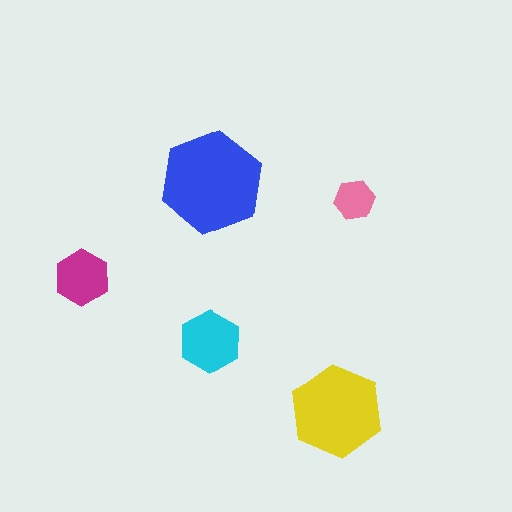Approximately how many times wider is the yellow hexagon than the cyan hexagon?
About 1.5 times wider.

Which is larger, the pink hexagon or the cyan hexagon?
The cyan one.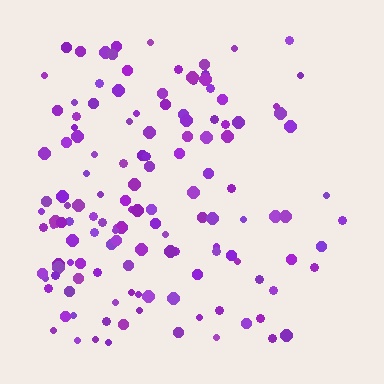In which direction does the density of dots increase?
From right to left, with the left side densest.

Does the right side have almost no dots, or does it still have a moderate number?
Still a moderate number, just noticeably fewer than the left.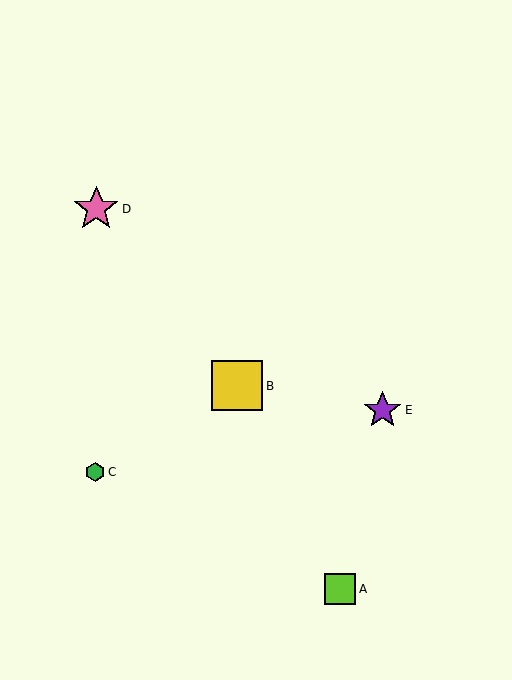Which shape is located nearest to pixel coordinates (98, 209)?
The pink star (labeled D) at (96, 209) is nearest to that location.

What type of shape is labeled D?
Shape D is a pink star.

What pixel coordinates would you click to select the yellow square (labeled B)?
Click at (237, 386) to select the yellow square B.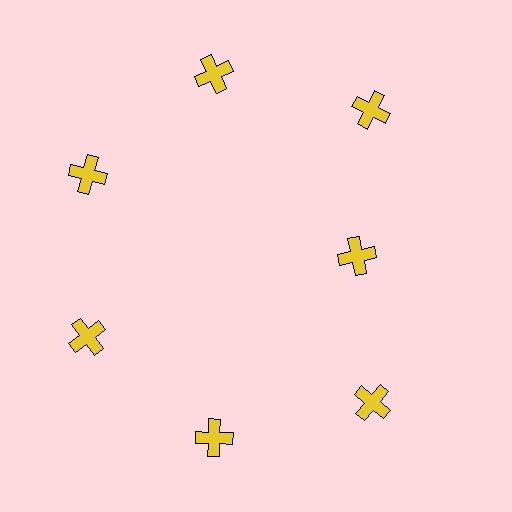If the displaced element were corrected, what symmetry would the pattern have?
It would have 7-fold rotational symmetry — the pattern would map onto itself every 51 degrees.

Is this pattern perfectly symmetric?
No. The 7 yellow crosses are arranged in a ring, but one element near the 3 o'clock position is pulled inward toward the center, breaking the 7-fold rotational symmetry.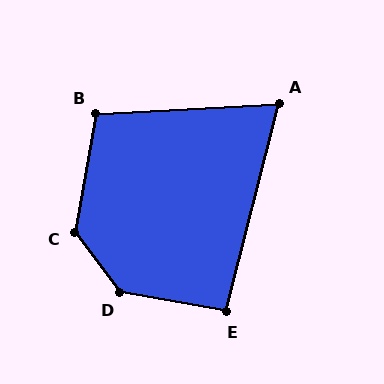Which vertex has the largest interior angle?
D, at approximately 136 degrees.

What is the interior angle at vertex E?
Approximately 94 degrees (approximately right).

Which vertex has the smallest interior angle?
A, at approximately 73 degrees.